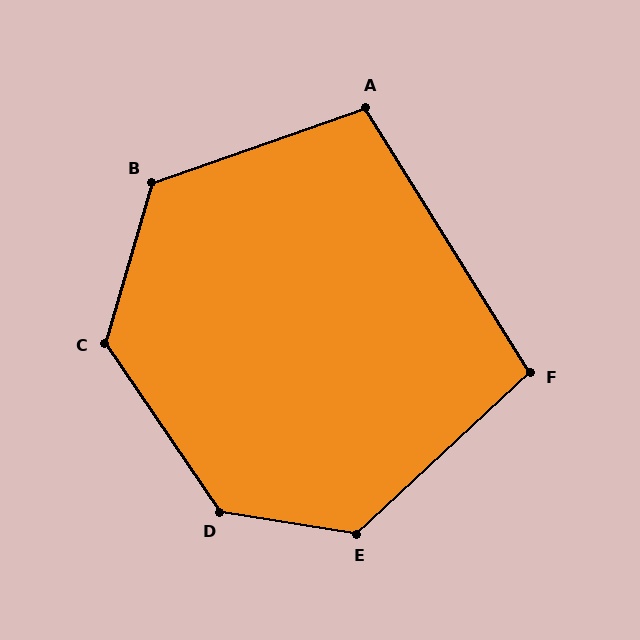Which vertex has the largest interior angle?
D, at approximately 133 degrees.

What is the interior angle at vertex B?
Approximately 126 degrees (obtuse).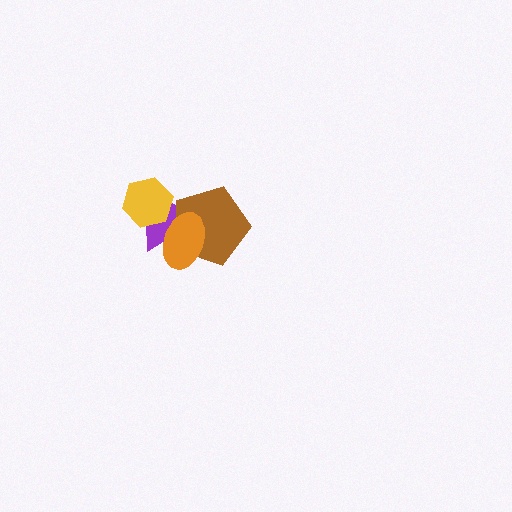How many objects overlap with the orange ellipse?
2 objects overlap with the orange ellipse.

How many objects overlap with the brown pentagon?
2 objects overlap with the brown pentagon.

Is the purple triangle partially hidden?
Yes, it is partially covered by another shape.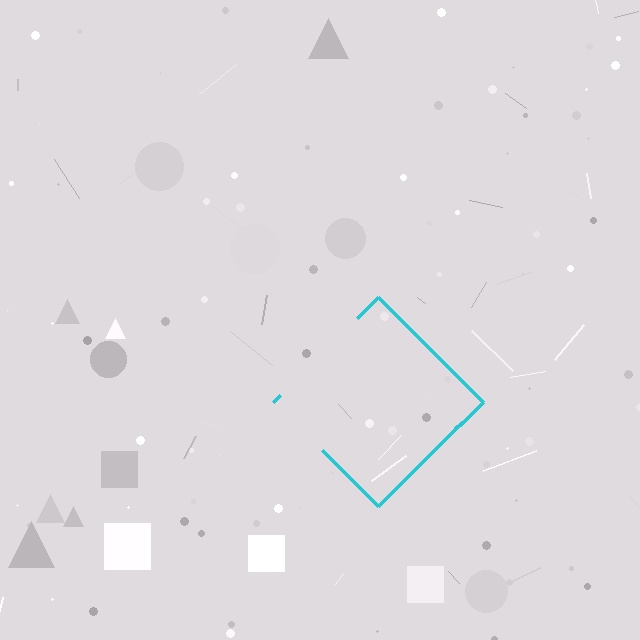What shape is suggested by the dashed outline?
The dashed outline suggests a diamond.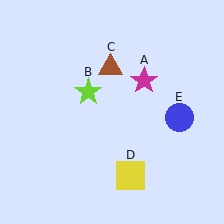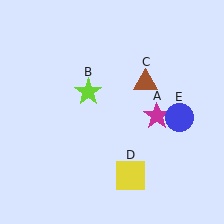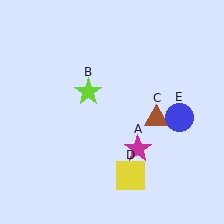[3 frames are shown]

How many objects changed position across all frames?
2 objects changed position: magenta star (object A), brown triangle (object C).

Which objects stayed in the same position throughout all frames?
Lime star (object B) and yellow square (object D) and blue circle (object E) remained stationary.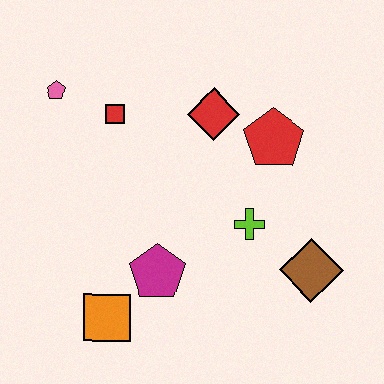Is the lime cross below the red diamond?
Yes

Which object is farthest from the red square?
The brown diamond is farthest from the red square.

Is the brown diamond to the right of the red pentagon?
Yes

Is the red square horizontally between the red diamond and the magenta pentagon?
No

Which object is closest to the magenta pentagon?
The orange square is closest to the magenta pentagon.